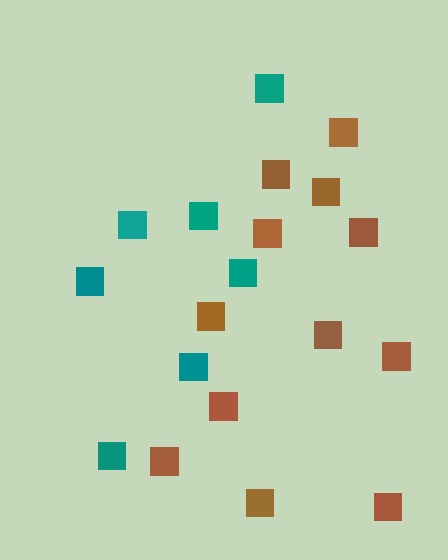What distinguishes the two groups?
There are 2 groups: one group of brown squares (12) and one group of teal squares (7).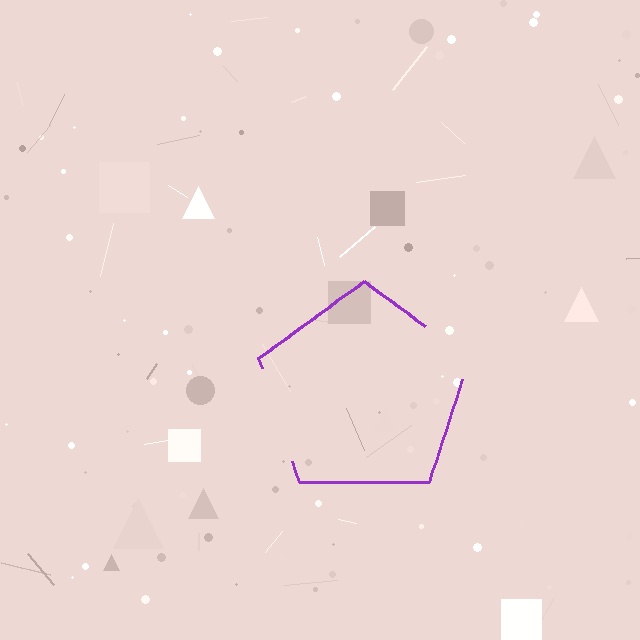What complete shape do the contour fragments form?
The contour fragments form a pentagon.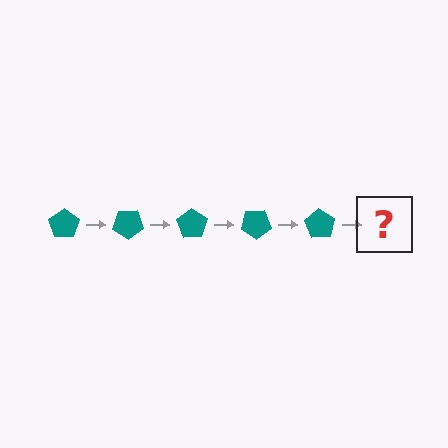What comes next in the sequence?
The next element should be a teal pentagon rotated 175 degrees.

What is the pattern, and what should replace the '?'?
The pattern is that the pentagon rotates 35 degrees each step. The '?' should be a teal pentagon rotated 175 degrees.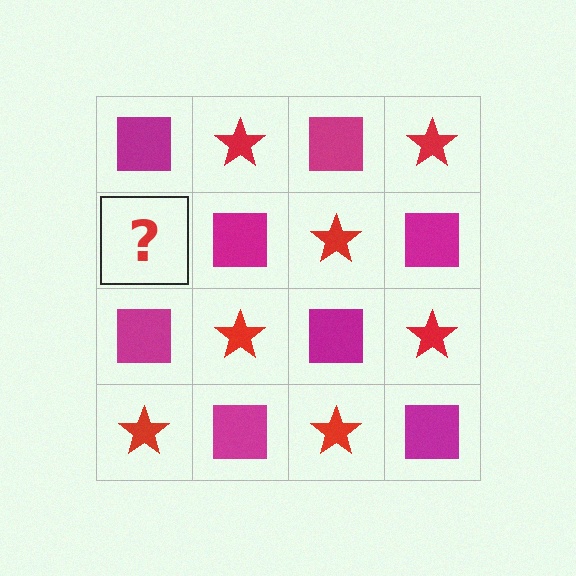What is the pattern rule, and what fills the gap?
The rule is that it alternates magenta square and red star in a checkerboard pattern. The gap should be filled with a red star.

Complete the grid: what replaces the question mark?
The question mark should be replaced with a red star.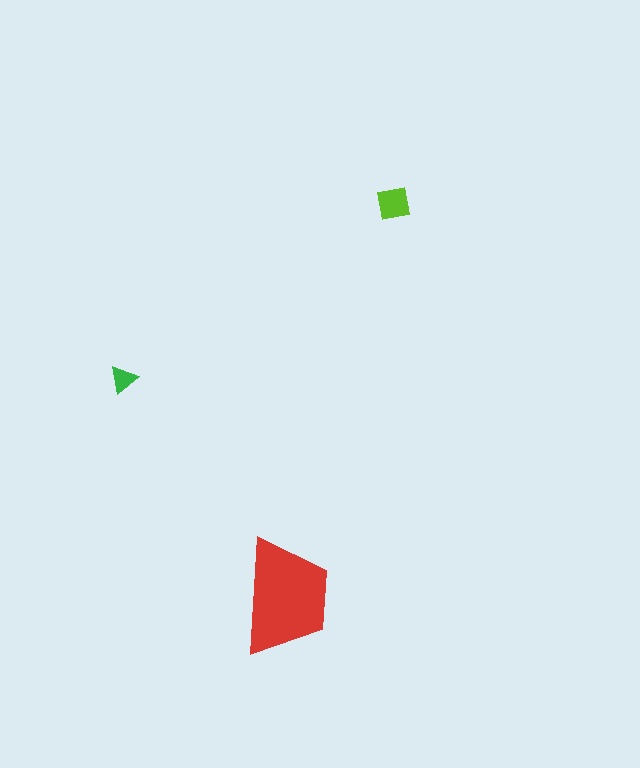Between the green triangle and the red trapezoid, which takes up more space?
The red trapezoid.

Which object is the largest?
The red trapezoid.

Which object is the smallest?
The green triangle.